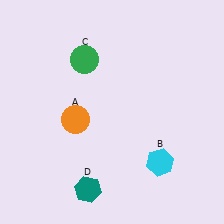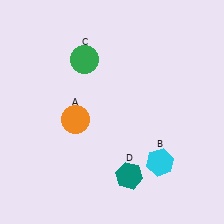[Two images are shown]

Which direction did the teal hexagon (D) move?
The teal hexagon (D) moved right.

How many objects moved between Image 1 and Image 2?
1 object moved between the two images.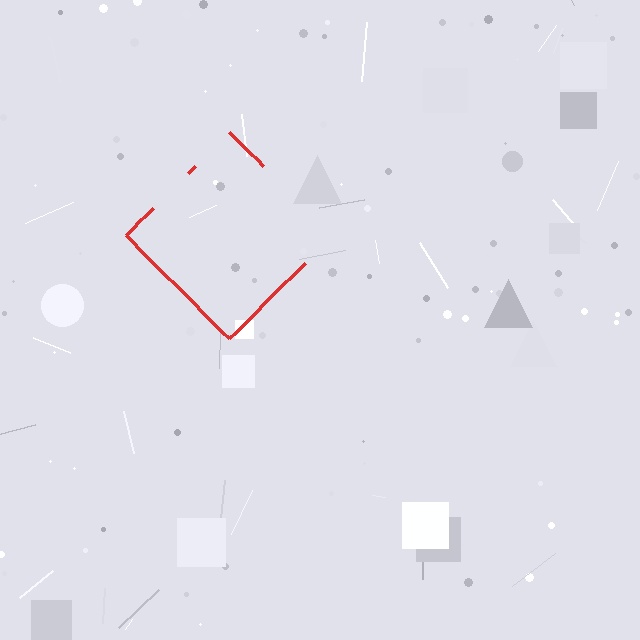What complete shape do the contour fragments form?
The contour fragments form a diamond.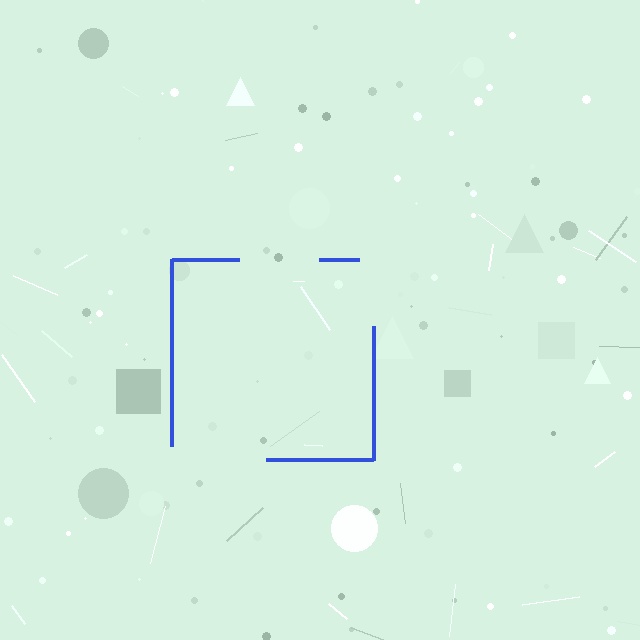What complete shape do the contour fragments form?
The contour fragments form a square.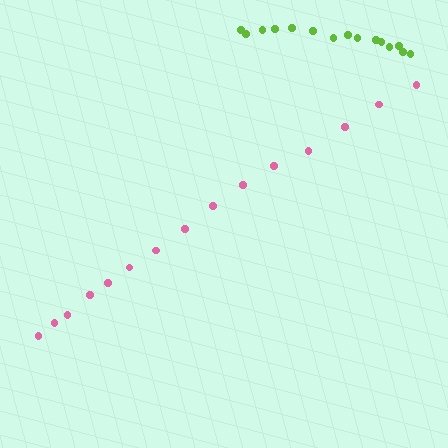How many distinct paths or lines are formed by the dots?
There are 2 distinct paths.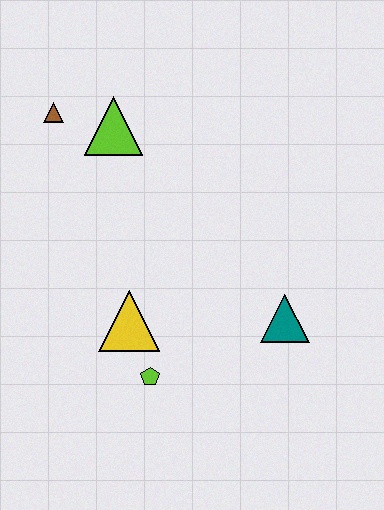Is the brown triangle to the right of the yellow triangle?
No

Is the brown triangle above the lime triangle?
Yes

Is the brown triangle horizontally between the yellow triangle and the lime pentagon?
No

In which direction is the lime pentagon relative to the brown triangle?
The lime pentagon is below the brown triangle.